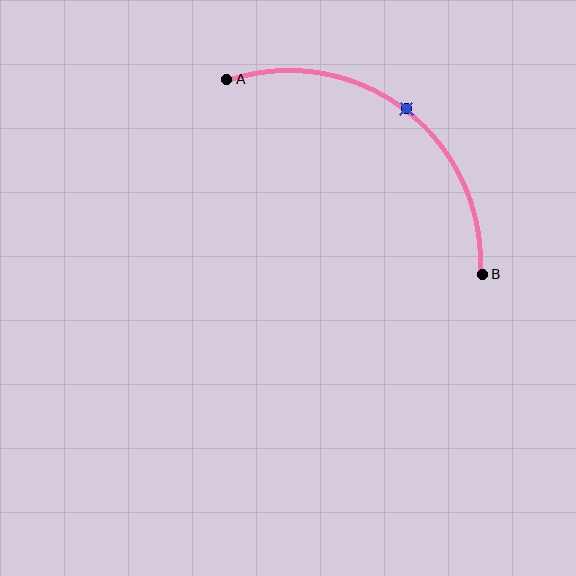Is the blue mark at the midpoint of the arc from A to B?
Yes. The blue mark lies on the arc at equal arc-length from both A and B — it is the arc midpoint.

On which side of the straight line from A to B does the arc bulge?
The arc bulges above and to the right of the straight line connecting A and B.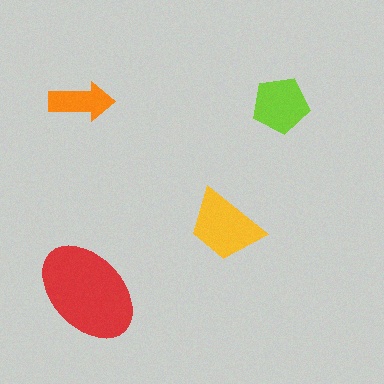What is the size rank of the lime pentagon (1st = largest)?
3rd.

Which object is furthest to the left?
The orange arrow is leftmost.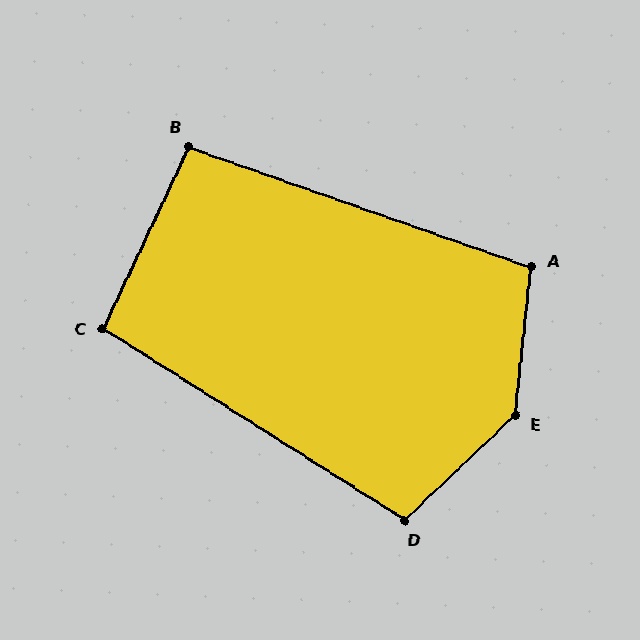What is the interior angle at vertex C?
Approximately 97 degrees (obtuse).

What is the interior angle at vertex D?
Approximately 104 degrees (obtuse).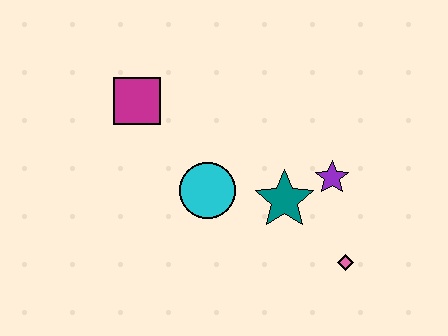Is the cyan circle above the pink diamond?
Yes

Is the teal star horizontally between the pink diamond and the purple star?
No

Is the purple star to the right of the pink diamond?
No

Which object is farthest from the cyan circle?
The pink diamond is farthest from the cyan circle.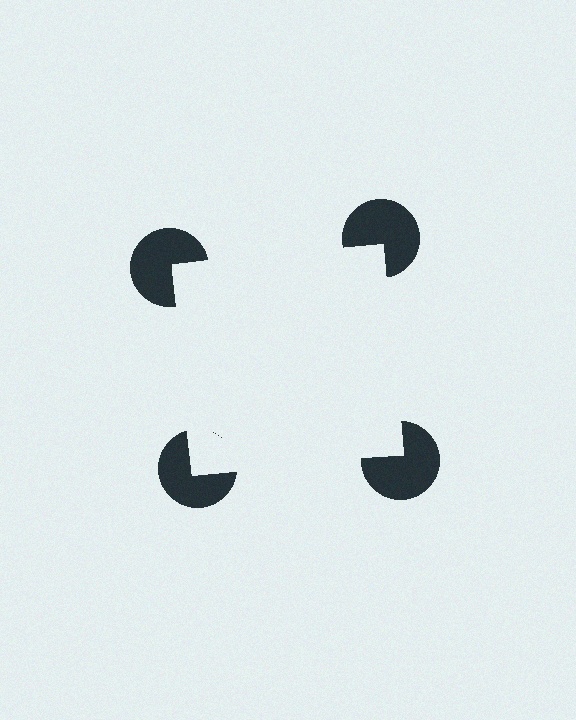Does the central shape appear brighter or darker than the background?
It typically appears slightly brighter than the background, even though no actual brightness change is drawn.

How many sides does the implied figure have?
4 sides.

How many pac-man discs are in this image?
There are 4 — one at each vertex of the illusory square.